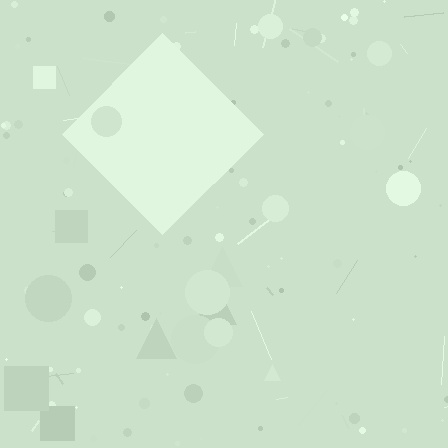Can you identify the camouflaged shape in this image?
The camouflaged shape is a diamond.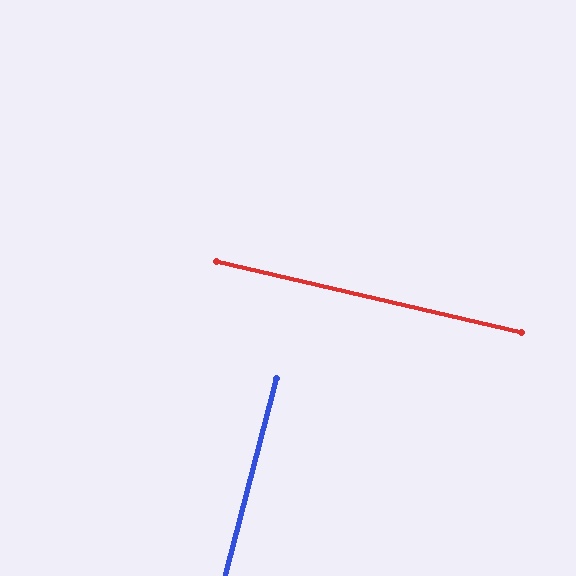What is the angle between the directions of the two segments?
Approximately 89 degrees.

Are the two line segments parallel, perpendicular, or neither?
Perpendicular — they meet at approximately 89°.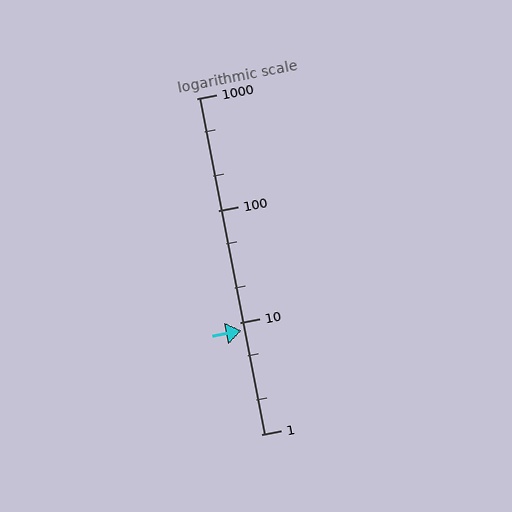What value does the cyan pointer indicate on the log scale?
The pointer indicates approximately 8.5.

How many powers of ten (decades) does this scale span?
The scale spans 3 decades, from 1 to 1000.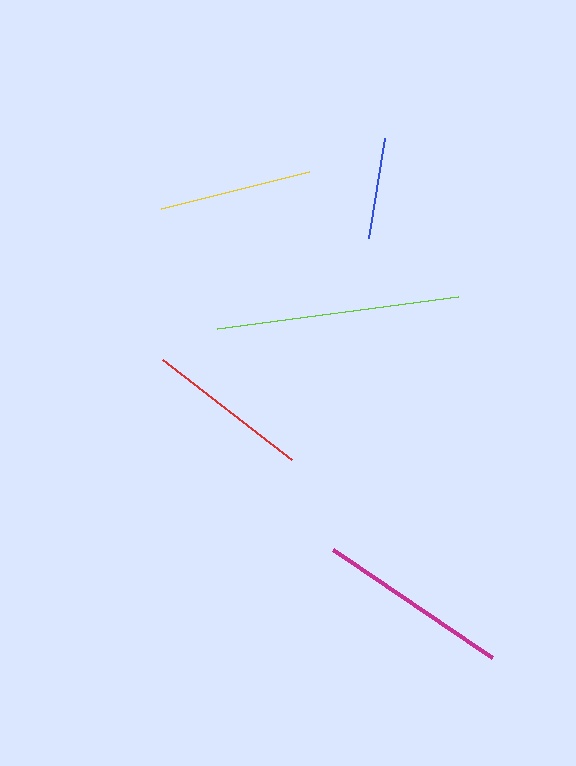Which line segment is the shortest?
The blue line is the shortest at approximately 100 pixels.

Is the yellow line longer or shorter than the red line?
The red line is longer than the yellow line.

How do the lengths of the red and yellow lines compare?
The red and yellow lines are approximately the same length.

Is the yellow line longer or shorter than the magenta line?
The magenta line is longer than the yellow line.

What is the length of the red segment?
The red segment is approximately 163 pixels long.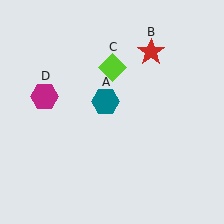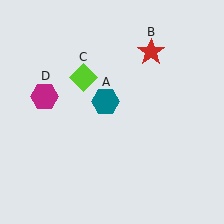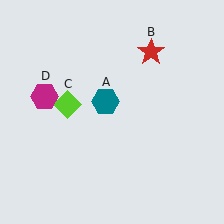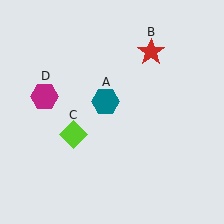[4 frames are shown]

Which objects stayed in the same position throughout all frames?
Teal hexagon (object A) and red star (object B) and magenta hexagon (object D) remained stationary.